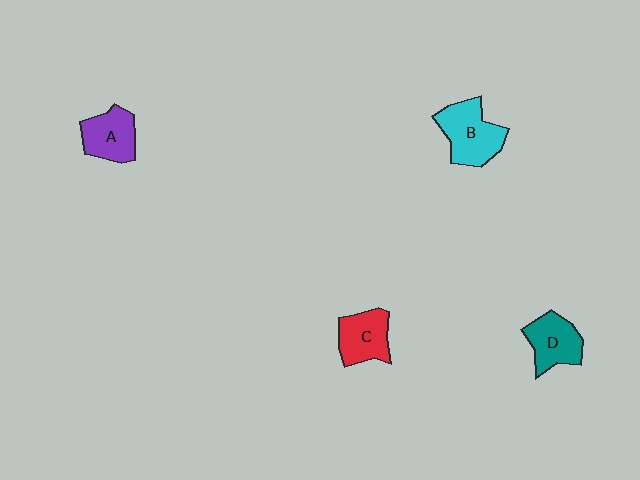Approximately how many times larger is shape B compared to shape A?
Approximately 1.3 times.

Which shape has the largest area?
Shape B (cyan).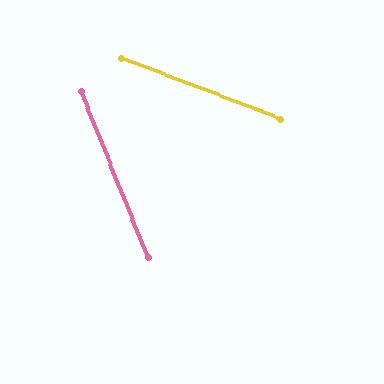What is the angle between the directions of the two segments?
Approximately 47 degrees.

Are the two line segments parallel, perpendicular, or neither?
Neither parallel nor perpendicular — they differ by about 47°.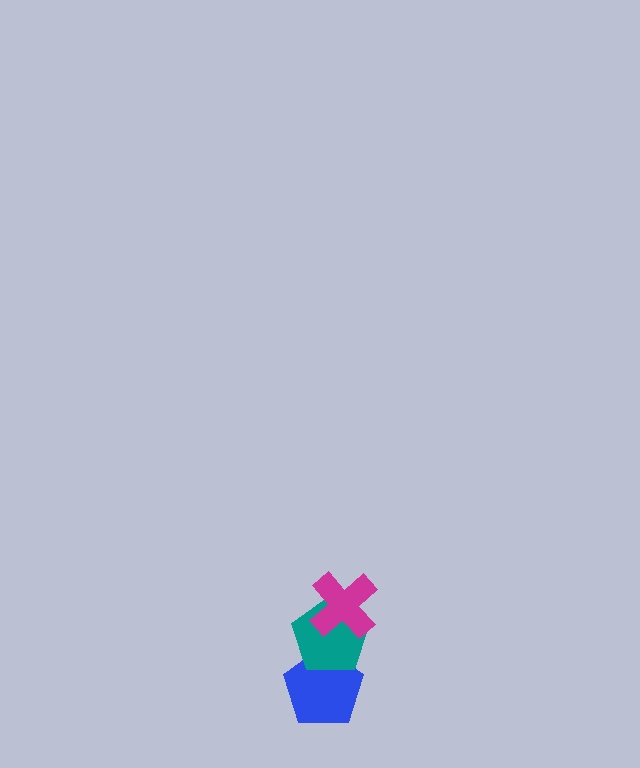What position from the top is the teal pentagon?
The teal pentagon is 2nd from the top.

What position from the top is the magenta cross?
The magenta cross is 1st from the top.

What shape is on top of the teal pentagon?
The magenta cross is on top of the teal pentagon.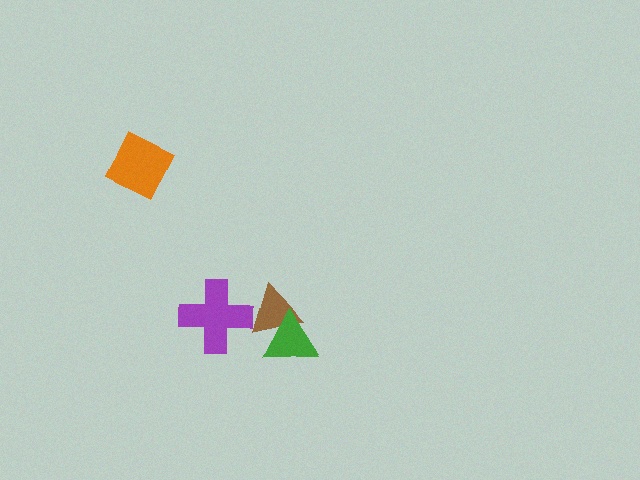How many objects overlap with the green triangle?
1 object overlaps with the green triangle.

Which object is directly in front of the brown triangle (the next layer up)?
The green triangle is directly in front of the brown triangle.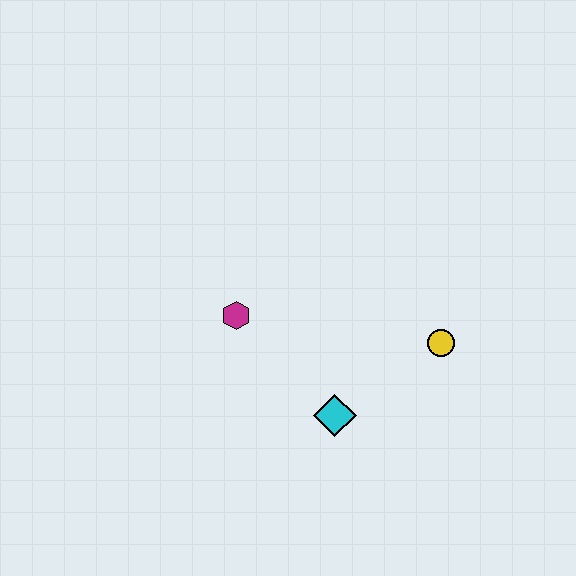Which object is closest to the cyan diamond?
The yellow circle is closest to the cyan diamond.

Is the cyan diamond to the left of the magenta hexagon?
No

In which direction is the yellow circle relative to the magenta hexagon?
The yellow circle is to the right of the magenta hexagon.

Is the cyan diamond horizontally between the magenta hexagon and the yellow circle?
Yes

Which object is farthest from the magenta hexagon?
The yellow circle is farthest from the magenta hexagon.